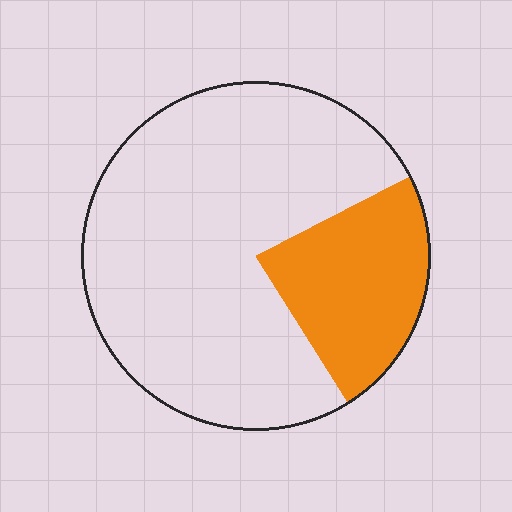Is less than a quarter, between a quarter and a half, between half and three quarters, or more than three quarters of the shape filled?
Less than a quarter.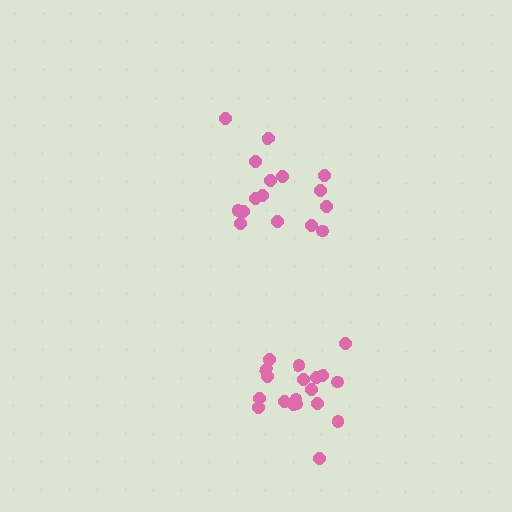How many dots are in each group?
Group 1: 19 dots, Group 2: 16 dots (35 total).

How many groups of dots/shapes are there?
There are 2 groups.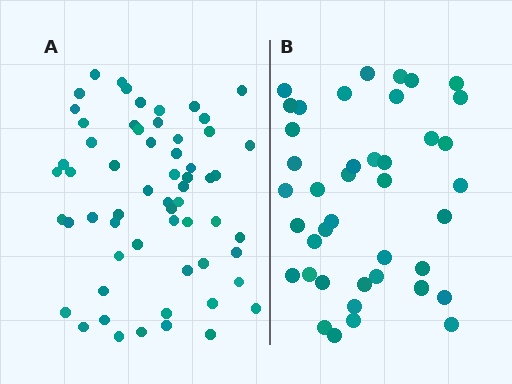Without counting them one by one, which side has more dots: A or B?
Region A (the left region) has more dots.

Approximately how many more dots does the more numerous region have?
Region A has approximately 20 more dots than region B.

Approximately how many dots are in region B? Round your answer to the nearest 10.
About 40 dots. (The exact count is 41, which rounds to 40.)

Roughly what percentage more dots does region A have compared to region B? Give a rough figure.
About 45% more.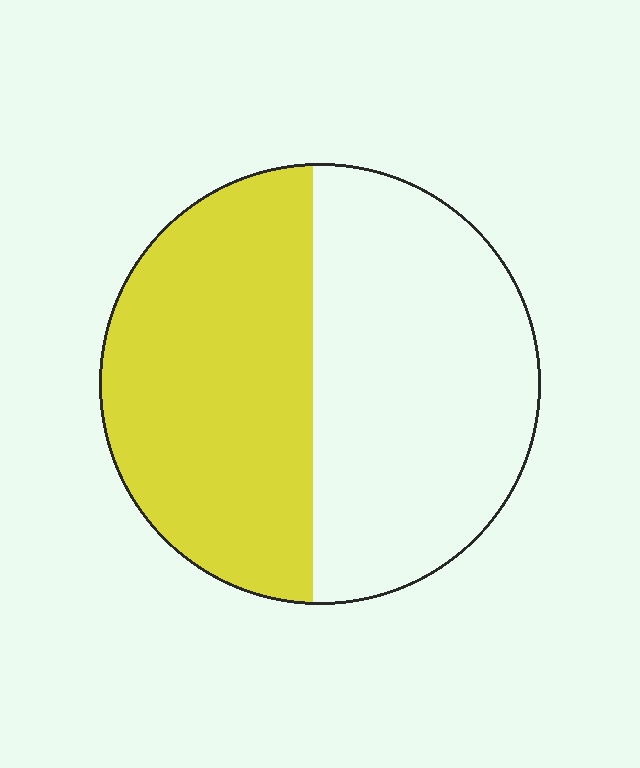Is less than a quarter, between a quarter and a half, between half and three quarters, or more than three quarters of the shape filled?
Between a quarter and a half.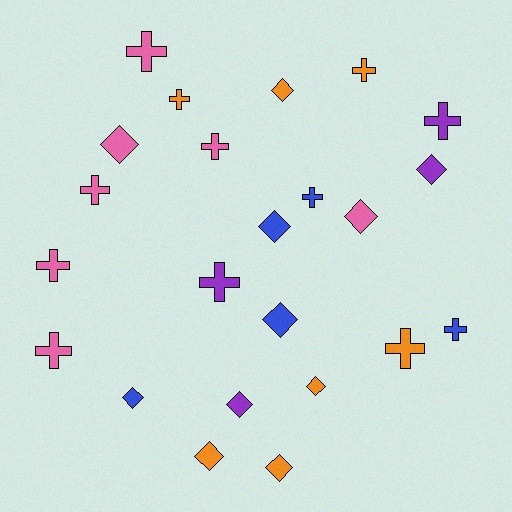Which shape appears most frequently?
Cross, with 12 objects.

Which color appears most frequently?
Orange, with 7 objects.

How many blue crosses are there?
There are 2 blue crosses.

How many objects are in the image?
There are 23 objects.